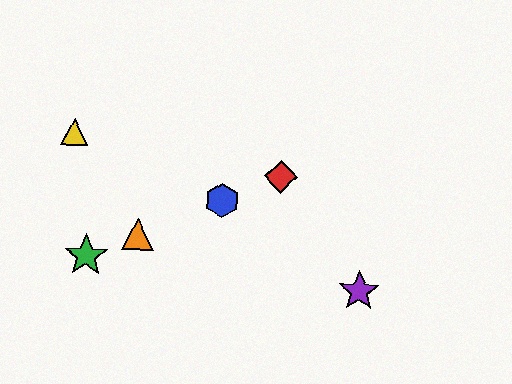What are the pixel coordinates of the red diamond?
The red diamond is at (281, 177).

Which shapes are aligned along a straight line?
The red diamond, the blue hexagon, the green star, the orange triangle are aligned along a straight line.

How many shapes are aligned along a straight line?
4 shapes (the red diamond, the blue hexagon, the green star, the orange triangle) are aligned along a straight line.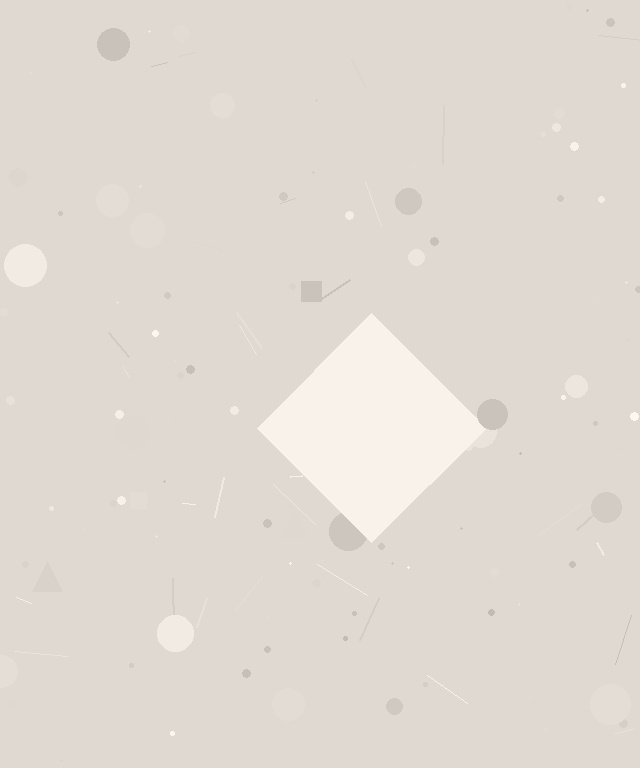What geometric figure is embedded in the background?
A diamond is embedded in the background.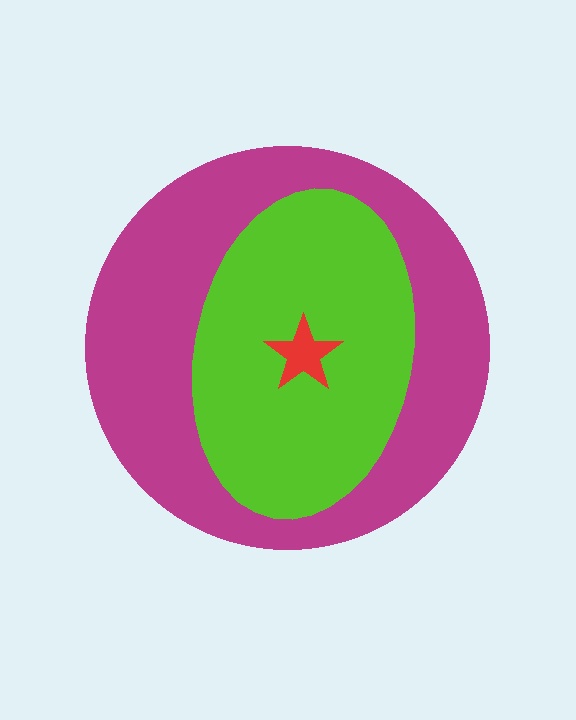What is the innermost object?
The red star.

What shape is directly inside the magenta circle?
The lime ellipse.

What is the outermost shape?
The magenta circle.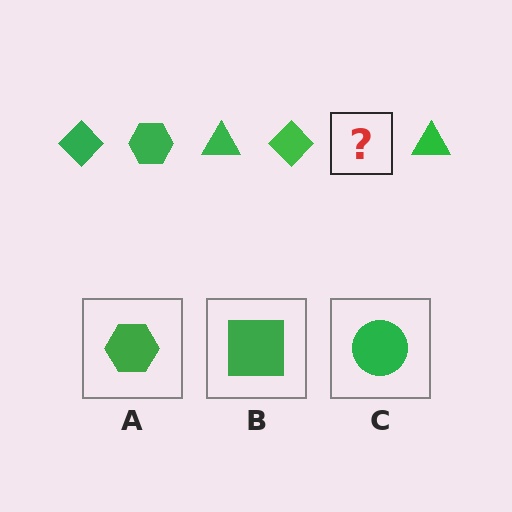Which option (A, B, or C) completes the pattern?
A.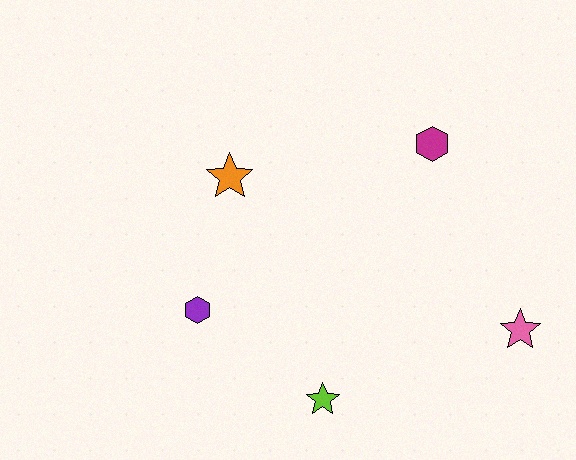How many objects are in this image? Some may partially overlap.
There are 5 objects.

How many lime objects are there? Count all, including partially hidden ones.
There is 1 lime object.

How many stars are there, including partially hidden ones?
There are 3 stars.